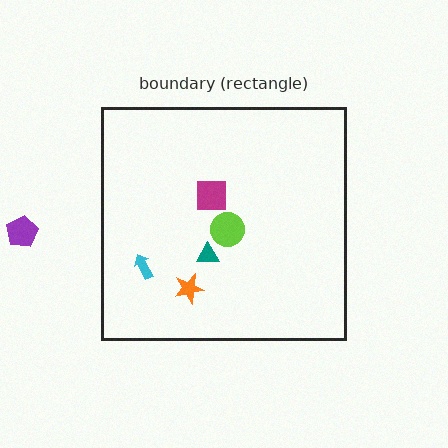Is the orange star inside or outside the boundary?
Inside.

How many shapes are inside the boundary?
5 inside, 1 outside.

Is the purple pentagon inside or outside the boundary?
Outside.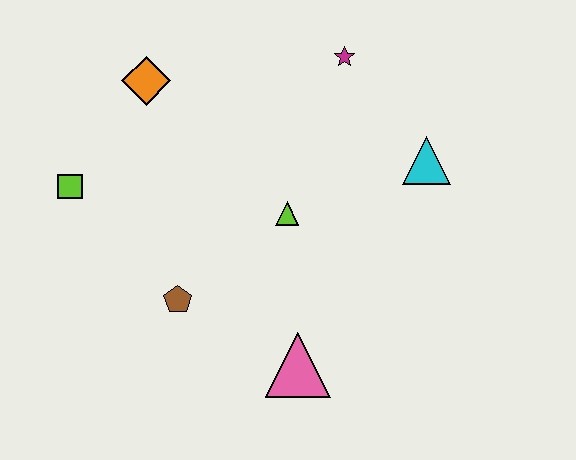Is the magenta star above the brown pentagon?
Yes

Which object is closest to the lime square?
The orange diamond is closest to the lime square.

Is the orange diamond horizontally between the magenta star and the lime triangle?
No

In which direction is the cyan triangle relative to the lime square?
The cyan triangle is to the right of the lime square.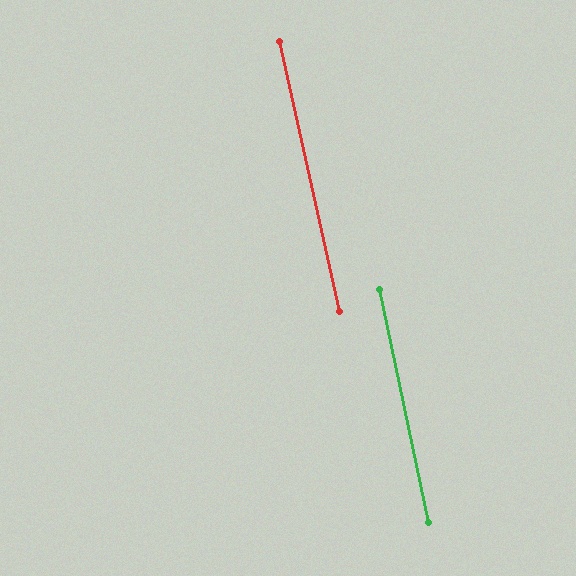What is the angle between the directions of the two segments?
Approximately 1 degree.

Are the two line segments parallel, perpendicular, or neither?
Parallel — their directions differ by only 0.6°.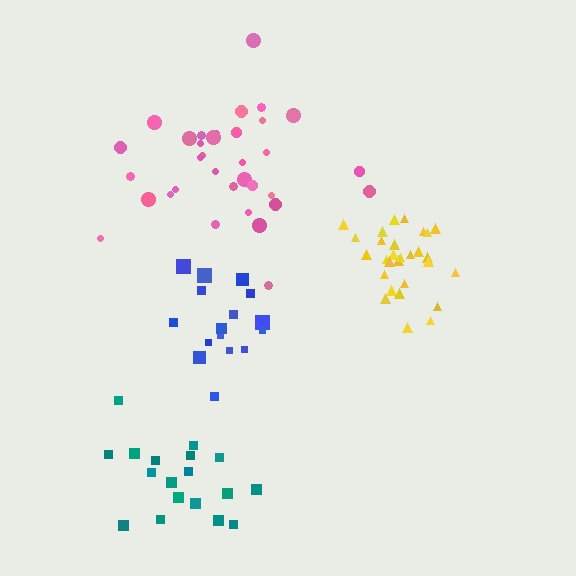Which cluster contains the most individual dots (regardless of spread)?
Pink (35).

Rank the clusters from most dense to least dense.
yellow, teal, pink, blue.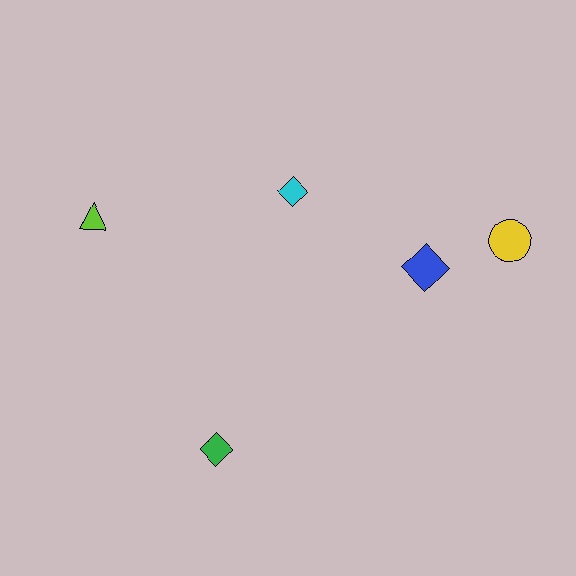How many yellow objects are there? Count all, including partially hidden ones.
There is 1 yellow object.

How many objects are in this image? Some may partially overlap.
There are 5 objects.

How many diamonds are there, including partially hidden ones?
There are 3 diamonds.